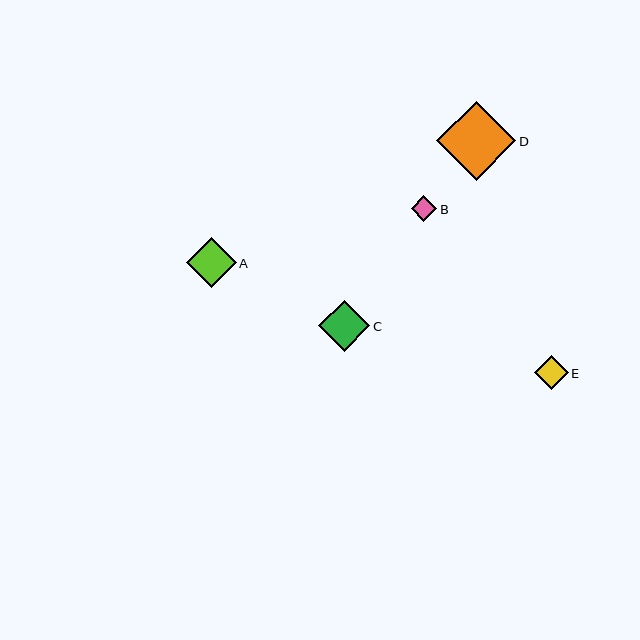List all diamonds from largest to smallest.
From largest to smallest: D, C, A, E, B.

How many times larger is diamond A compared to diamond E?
Diamond A is approximately 1.5 times the size of diamond E.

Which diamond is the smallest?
Diamond B is the smallest with a size of approximately 26 pixels.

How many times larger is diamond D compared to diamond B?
Diamond D is approximately 3.1 times the size of diamond B.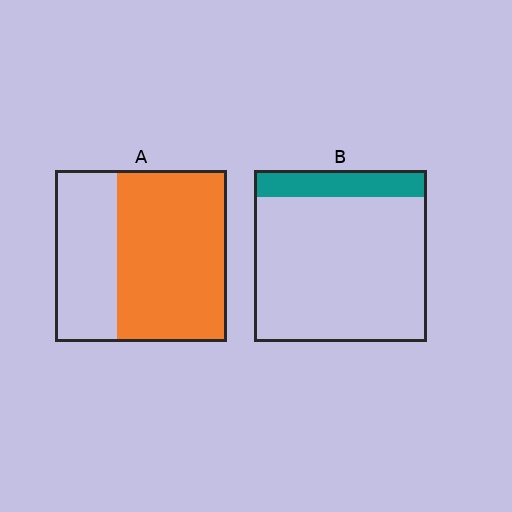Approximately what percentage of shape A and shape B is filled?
A is approximately 65% and B is approximately 15%.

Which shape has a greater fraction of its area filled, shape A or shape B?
Shape A.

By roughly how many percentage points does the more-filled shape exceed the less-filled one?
By roughly 50 percentage points (A over B).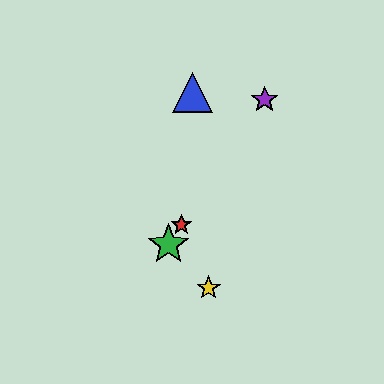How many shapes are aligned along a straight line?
3 shapes (the red star, the green star, the purple star) are aligned along a straight line.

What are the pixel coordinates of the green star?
The green star is at (168, 244).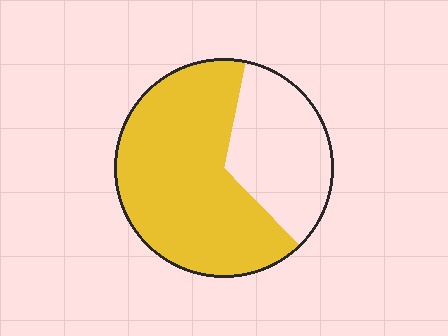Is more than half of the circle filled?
Yes.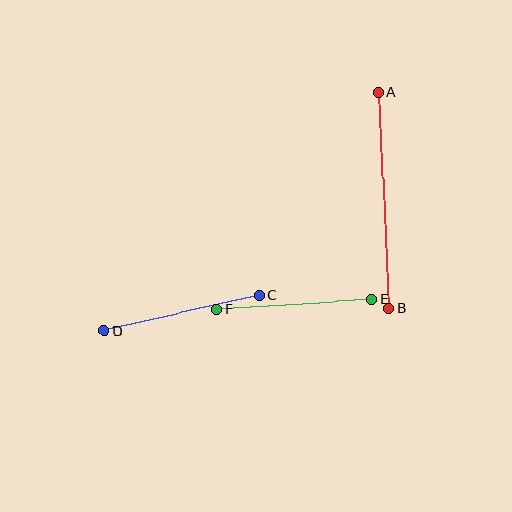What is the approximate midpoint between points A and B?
The midpoint is at approximately (383, 200) pixels.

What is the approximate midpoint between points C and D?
The midpoint is at approximately (182, 313) pixels.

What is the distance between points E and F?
The distance is approximately 155 pixels.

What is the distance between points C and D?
The distance is approximately 159 pixels.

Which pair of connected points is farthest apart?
Points A and B are farthest apart.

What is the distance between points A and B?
The distance is approximately 217 pixels.